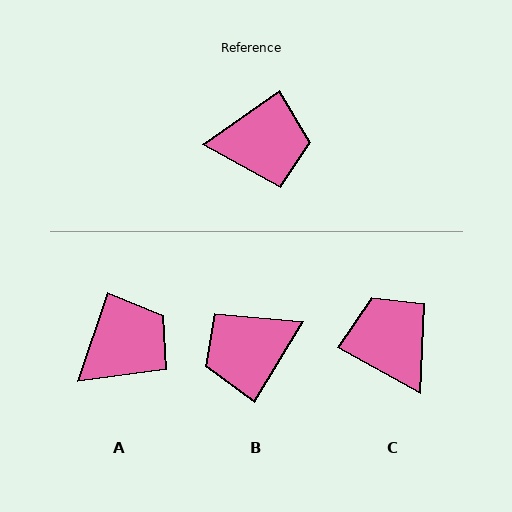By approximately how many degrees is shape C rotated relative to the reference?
Approximately 116 degrees counter-clockwise.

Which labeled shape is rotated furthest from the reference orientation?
B, about 157 degrees away.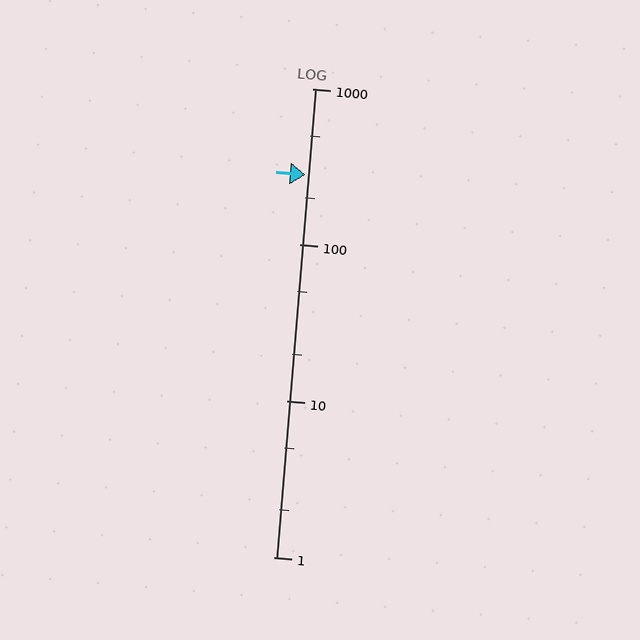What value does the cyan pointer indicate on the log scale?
The pointer indicates approximately 280.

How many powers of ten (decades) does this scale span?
The scale spans 3 decades, from 1 to 1000.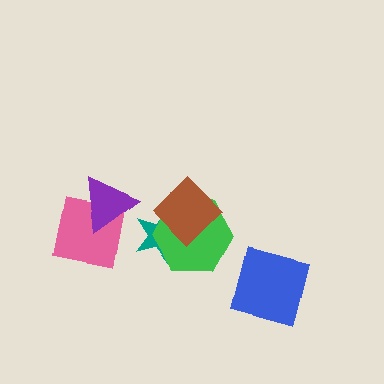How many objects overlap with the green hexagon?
2 objects overlap with the green hexagon.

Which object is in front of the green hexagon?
The brown diamond is in front of the green hexagon.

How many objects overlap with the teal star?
2 objects overlap with the teal star.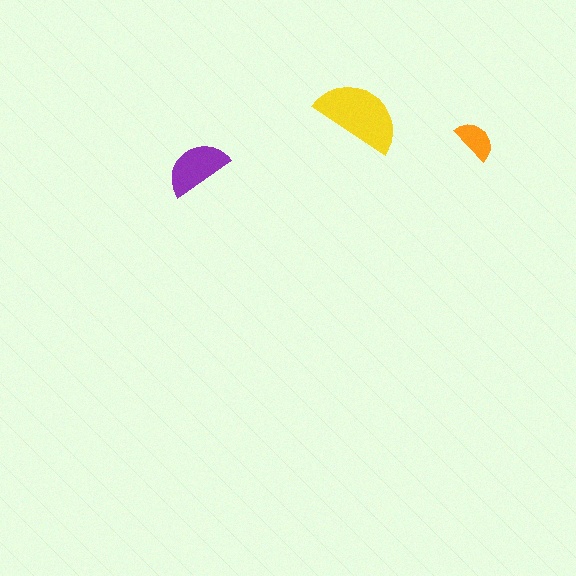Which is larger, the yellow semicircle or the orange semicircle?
The yellow one.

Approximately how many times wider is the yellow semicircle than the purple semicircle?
About 1.5 times wider.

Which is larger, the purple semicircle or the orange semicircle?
The purple one.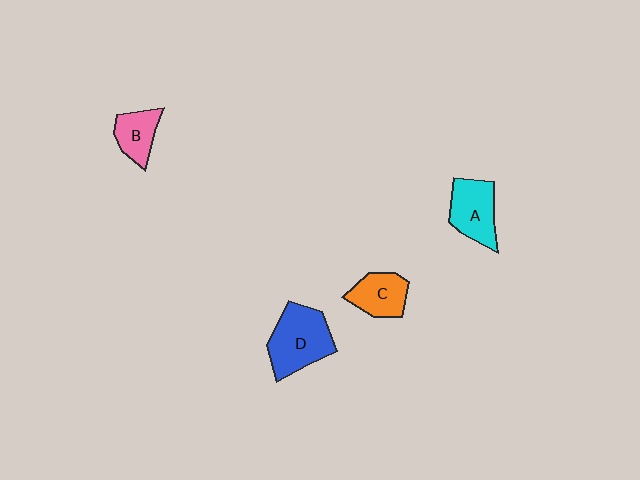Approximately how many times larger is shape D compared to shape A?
Approximately 1.3 times.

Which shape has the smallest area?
Shape B (pink).